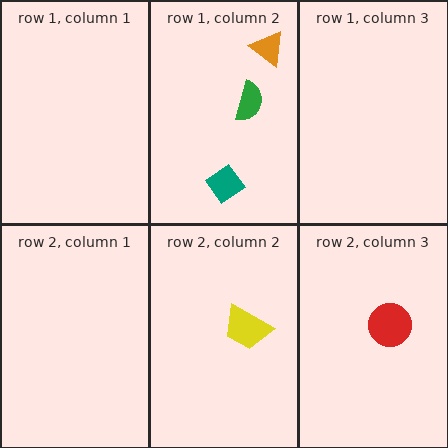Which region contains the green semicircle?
The row 1, column 2 region.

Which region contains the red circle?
The row 2, column 3 region.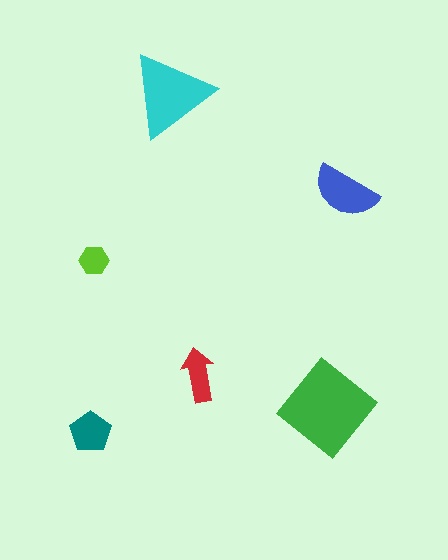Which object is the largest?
The green diamond.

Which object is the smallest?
The lime hexagon.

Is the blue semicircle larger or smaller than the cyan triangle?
Smaller.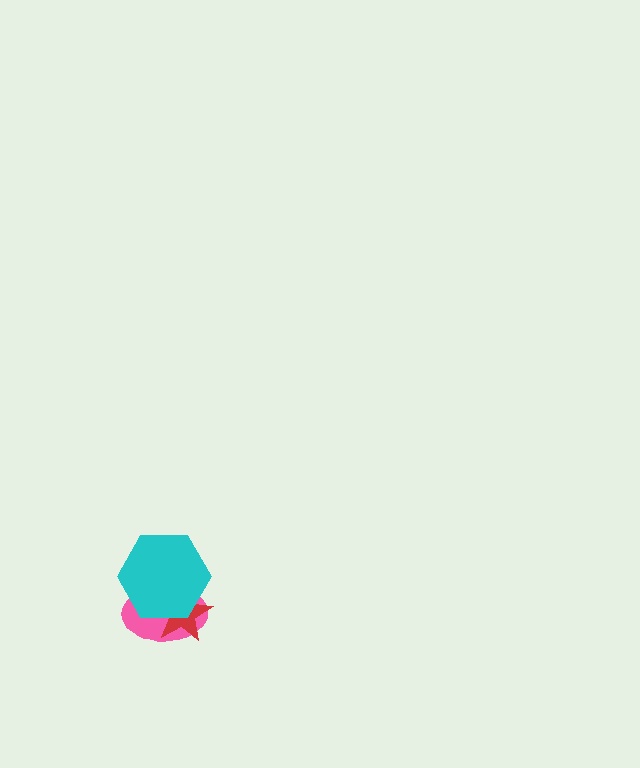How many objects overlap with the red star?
2 objects overlap with the red star.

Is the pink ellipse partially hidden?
Yes, it is partially covered by another shape.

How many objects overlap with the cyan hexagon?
2 objects overlap with the cyan hexagon.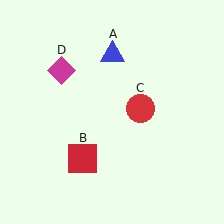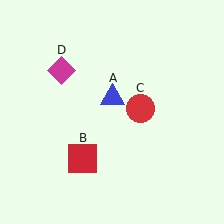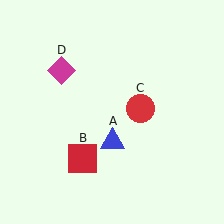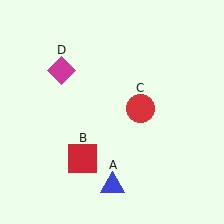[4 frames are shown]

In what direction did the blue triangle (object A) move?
The blue triangle (object A) moved down.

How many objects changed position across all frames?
1 object changed position: blue triangle (object A).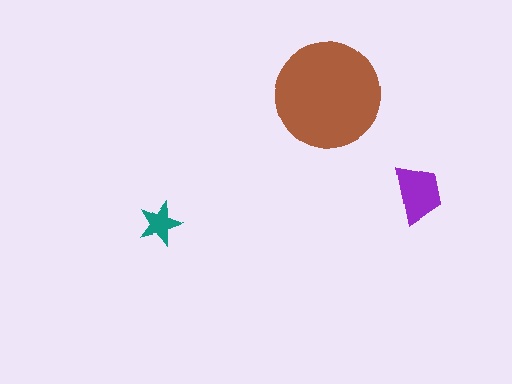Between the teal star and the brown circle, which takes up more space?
The brown circle.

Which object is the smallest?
The teal star.